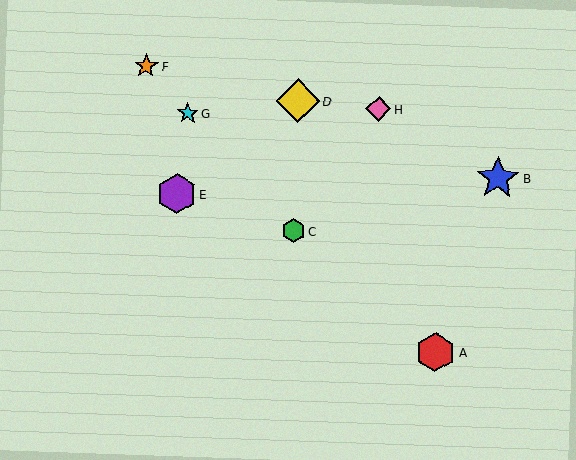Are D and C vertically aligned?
Yes, both are at x≈298.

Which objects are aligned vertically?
Objects C, D are aligned vertically.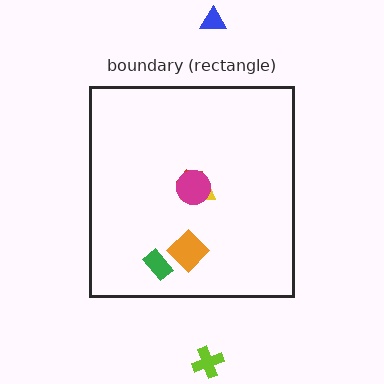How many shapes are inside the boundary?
5 inside, 2 outside.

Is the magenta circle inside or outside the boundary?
Inside.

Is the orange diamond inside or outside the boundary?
Inside.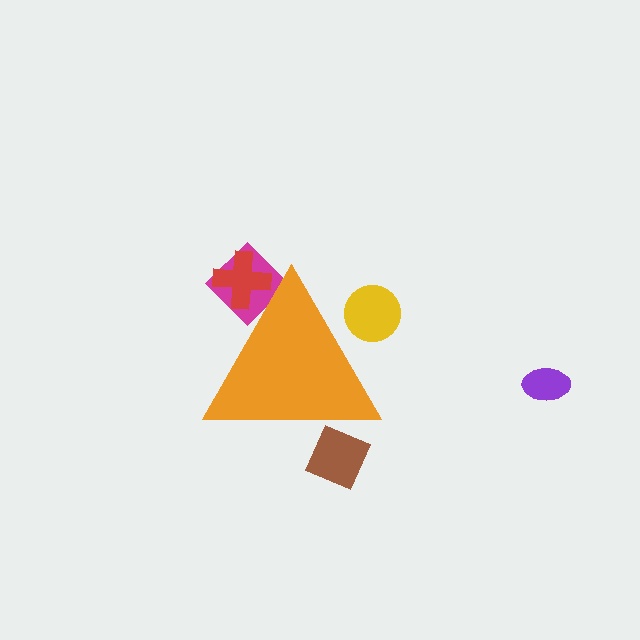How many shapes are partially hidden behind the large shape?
4 shapes are partially hidden.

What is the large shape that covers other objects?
An orange triangle.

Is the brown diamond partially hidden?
Yes, the brown diamond is partially hidden behind the orange triangle.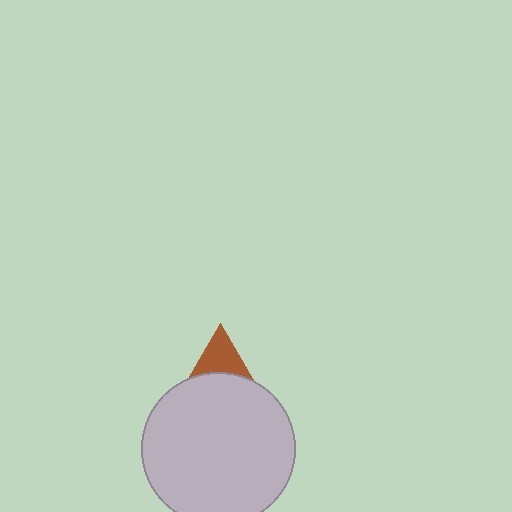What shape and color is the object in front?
The object in front is a light gray circle.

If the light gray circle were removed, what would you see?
You would see the complete brown triangle.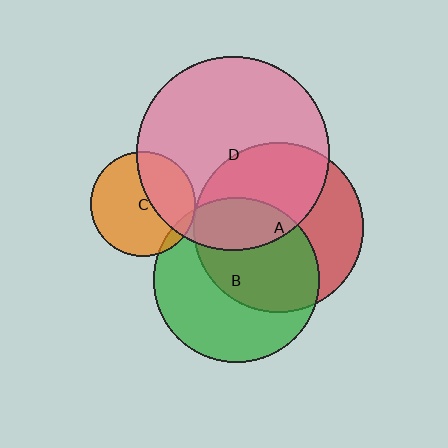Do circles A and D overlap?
Yes.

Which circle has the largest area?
Circle D (pink).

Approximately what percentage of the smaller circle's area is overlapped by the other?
Approximately 45%.